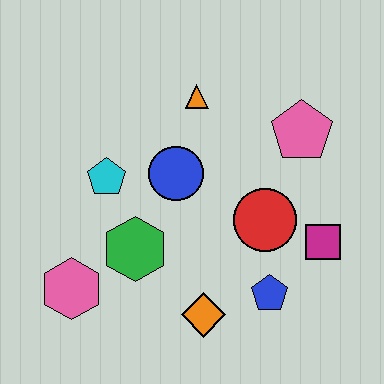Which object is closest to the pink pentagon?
The red circle is closest to the pink pentagon.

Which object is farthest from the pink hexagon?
The pink pentagon is farthest from the pink hexagon.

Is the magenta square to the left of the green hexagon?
No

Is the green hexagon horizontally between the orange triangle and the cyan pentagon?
Yes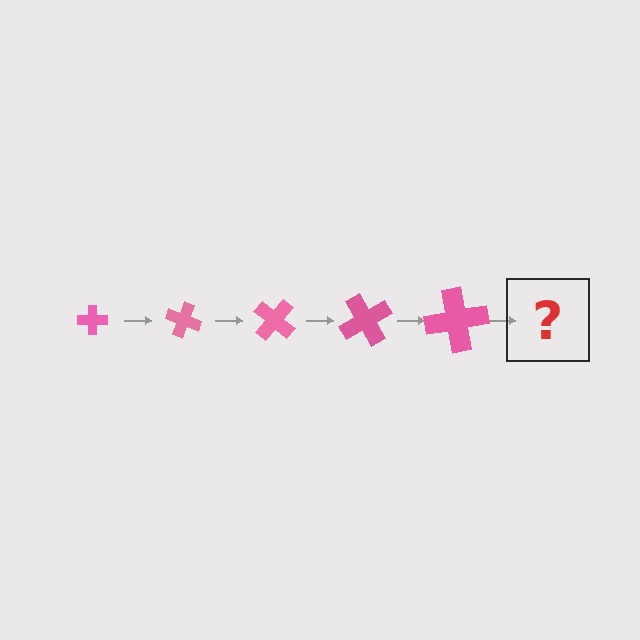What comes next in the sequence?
The next element should be a cross, larger than the previous one and rotated 100 degrees from the start.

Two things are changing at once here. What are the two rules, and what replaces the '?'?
The two rules are that the cross grows larger each step and it rotates 20 degrees each step. The '?' should be a cross, larger than the previous one and rotated 100 degrees from the start.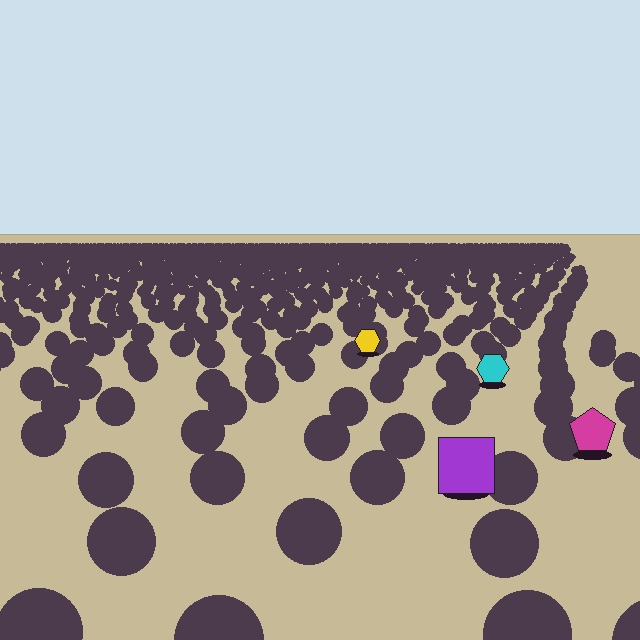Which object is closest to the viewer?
The purple square is closest. The texture marks near it are larger and more spread out.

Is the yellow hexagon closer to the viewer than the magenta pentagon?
No. The magenta pentagon is closer — you can tell from the texture gradient: the ground texture is coarser near it.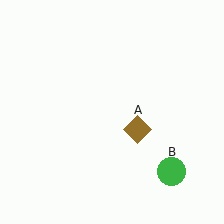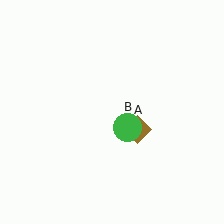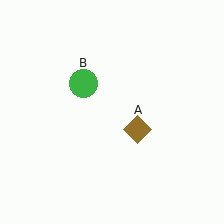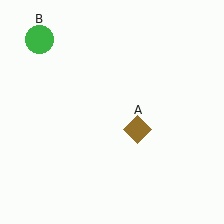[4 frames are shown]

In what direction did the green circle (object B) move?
The green circle (object B) moved up and to the left.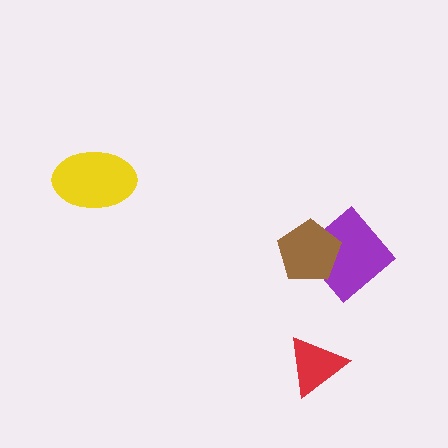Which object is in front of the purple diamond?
The brown pentagon is in front of the purple diamond.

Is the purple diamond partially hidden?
Yes, it is partially covered by another shape.